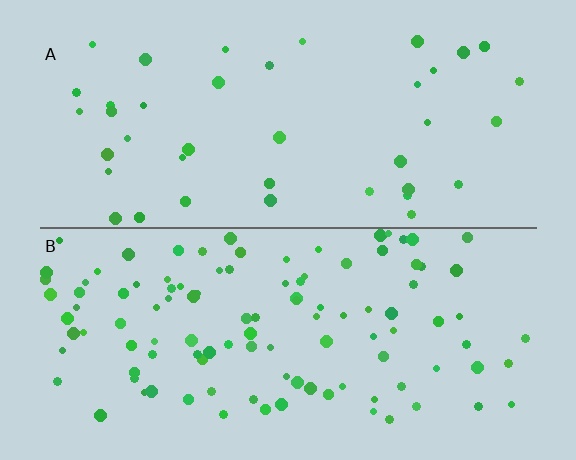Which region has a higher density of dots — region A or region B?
B (the bottom).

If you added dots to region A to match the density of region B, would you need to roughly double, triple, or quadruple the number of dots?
Approximately triple.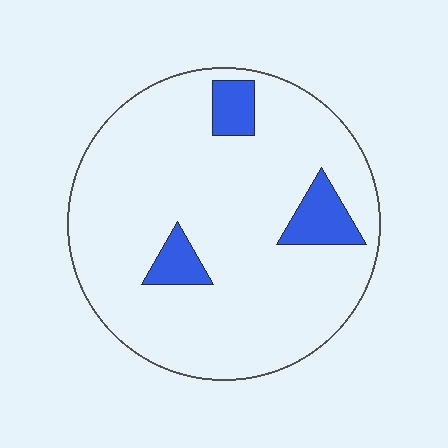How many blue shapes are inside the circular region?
3.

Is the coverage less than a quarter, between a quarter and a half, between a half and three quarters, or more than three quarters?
Less than a quarter.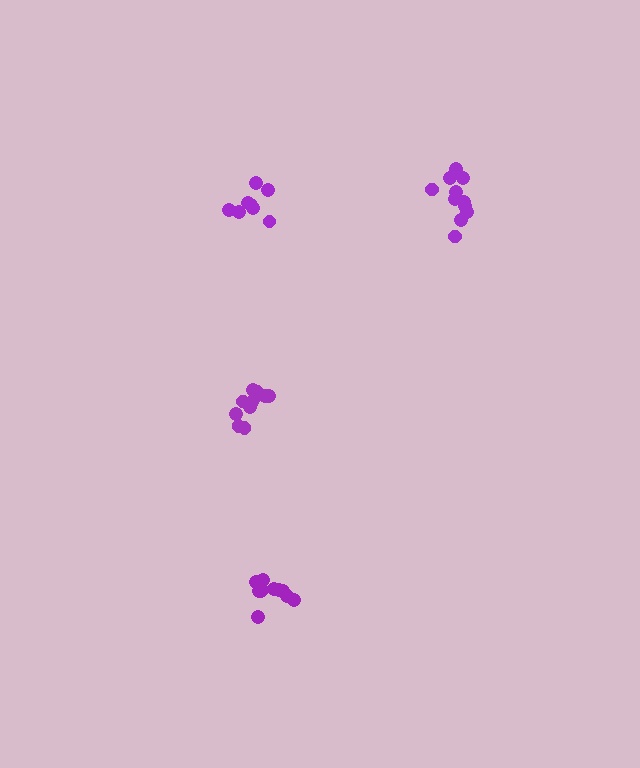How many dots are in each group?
Group 1: 8 dots, Group 2: 11 dots, Group 3: 11 dots, Group 4: 11 dots (41 total).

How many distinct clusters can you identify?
There are 4 distinct clusters.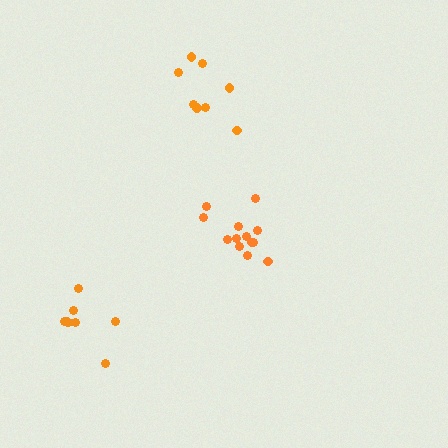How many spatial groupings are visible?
There are 3 spatial groupings.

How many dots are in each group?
Group 1: 13 dots, Group 2: 8 dots, Group 3: 8 dots (29 total).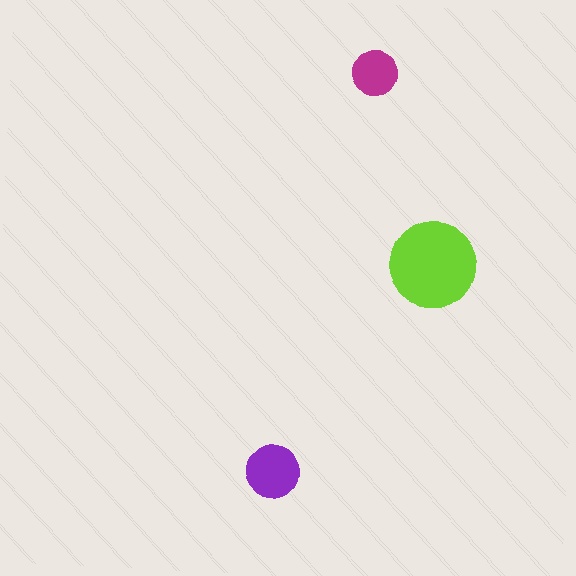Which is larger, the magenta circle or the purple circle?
The purple one.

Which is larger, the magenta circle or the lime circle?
The lime one.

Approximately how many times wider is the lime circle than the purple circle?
About 1.5 times wider.